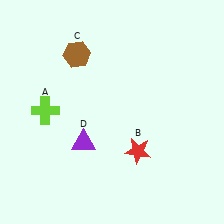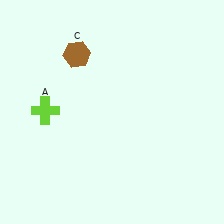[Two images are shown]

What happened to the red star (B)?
The red star (B) was removed in Image 2. It was in the bottom-right area of Image 1.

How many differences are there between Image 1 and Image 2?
There are 2 differences between the two images.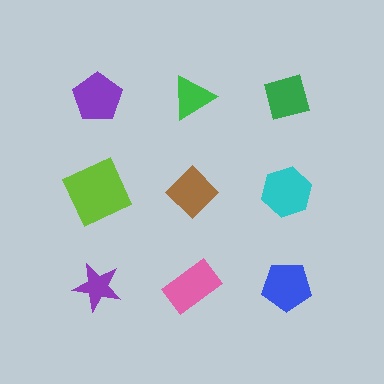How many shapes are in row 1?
3 shapes.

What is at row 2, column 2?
A brown diamond.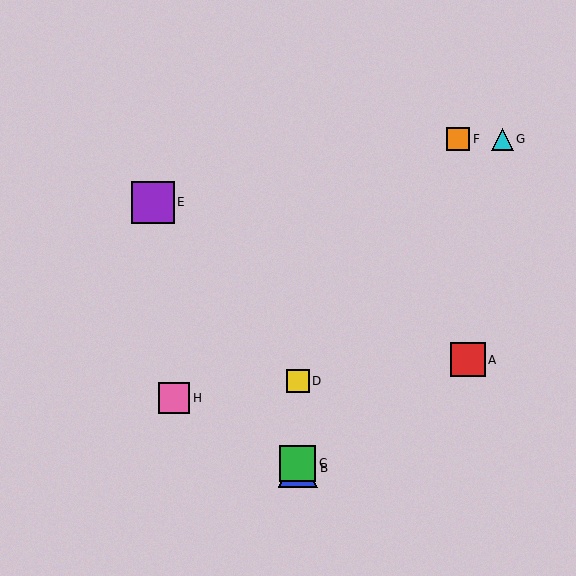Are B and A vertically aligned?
No, B is at x≈298 and A is at x≈468.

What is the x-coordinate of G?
Object G is at x≈502.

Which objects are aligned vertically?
Objects B, C, D are aligned vertically.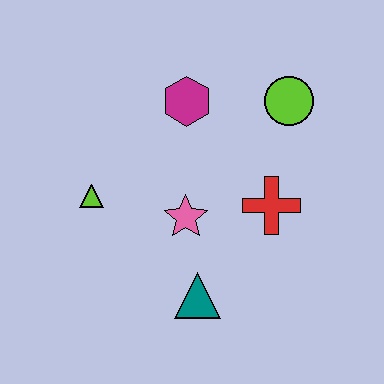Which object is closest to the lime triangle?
The pink star is closest to the lime triangle.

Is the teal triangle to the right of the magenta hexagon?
Yes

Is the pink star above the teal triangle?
Yes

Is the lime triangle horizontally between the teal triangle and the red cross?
No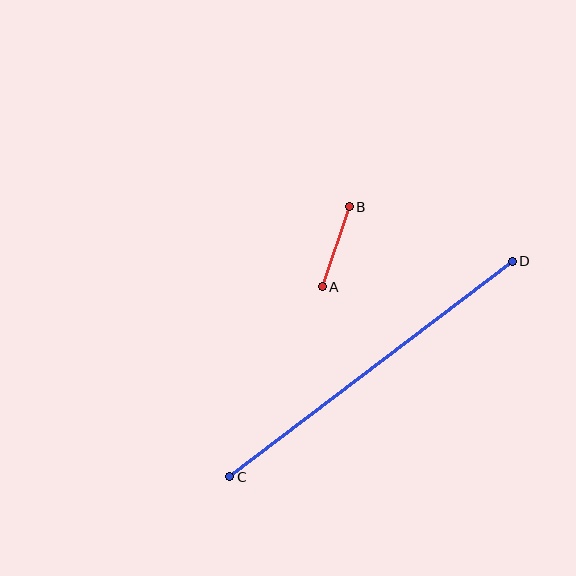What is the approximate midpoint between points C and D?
The midpoint is at approximately (371, 369) pixels.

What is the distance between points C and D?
The distance is approximately 355 pixels.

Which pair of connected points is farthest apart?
Points C and D are farthest apart.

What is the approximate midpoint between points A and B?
The midpoint is at approximately (336, 247) pixels.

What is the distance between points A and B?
The distance is approximately 84 pixels.